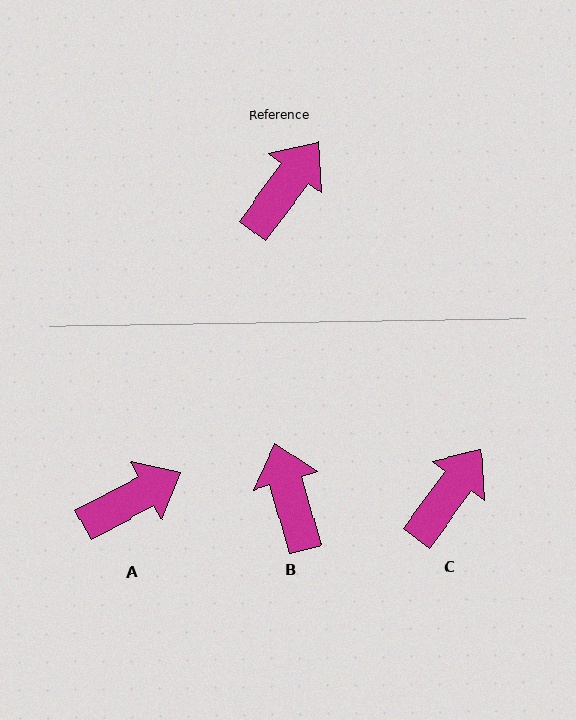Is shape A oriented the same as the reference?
No, it is off by about 25 degrees.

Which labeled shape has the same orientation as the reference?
C.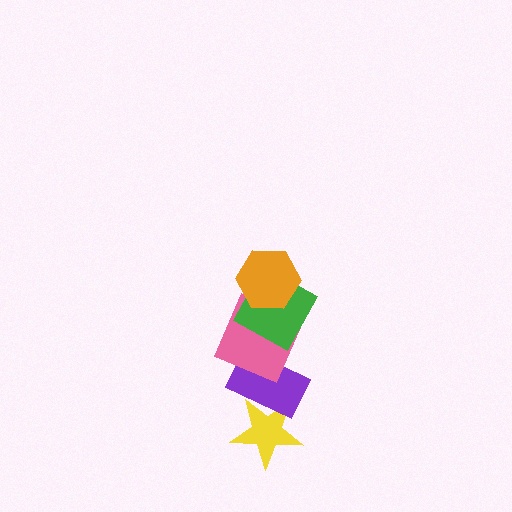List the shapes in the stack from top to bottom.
From top to bottom: the orange hexagon, the green square, the pink square, the purple rectangle, the yellow star.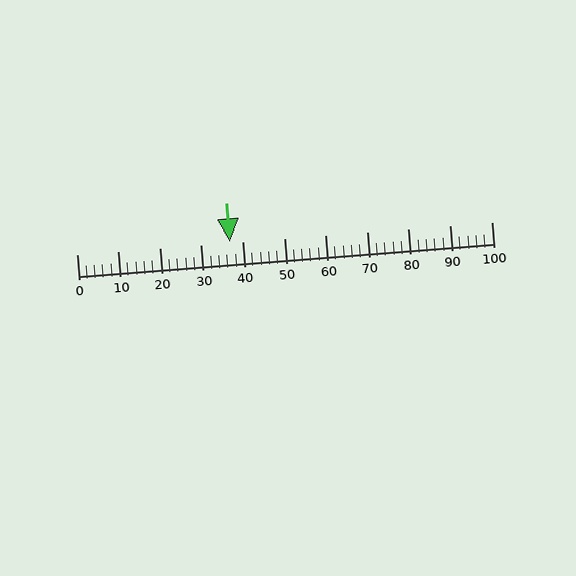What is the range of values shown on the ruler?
The ruler shows values from 0 to 100.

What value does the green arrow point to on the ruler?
The green arrow points to approximately 37.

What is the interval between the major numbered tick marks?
The major tick marks are spaced 10 units apart.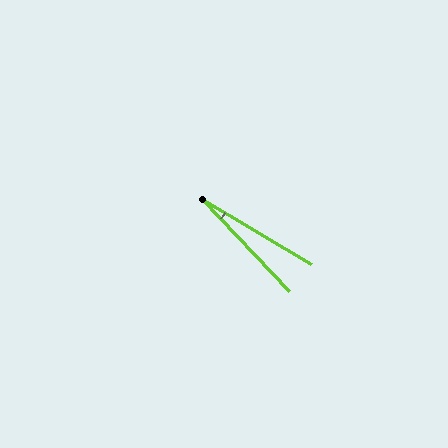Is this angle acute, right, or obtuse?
It is acute.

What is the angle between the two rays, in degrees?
Approximately 16 degrees.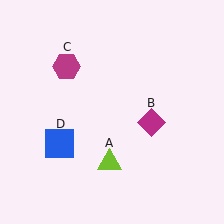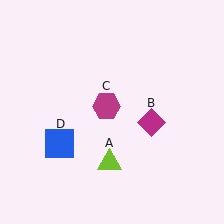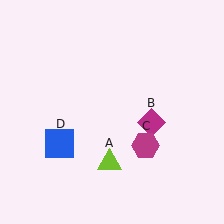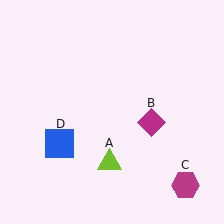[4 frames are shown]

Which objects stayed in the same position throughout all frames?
Lime triangle (object A) and magenta diamond (object B) and blue square (object D) remained stationary.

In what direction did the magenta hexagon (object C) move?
The magenta hexagon (object C) moved down and to the right.